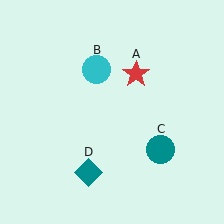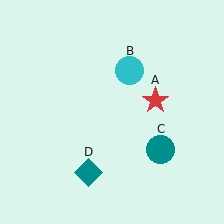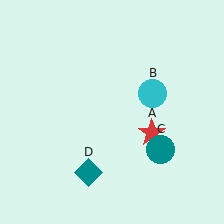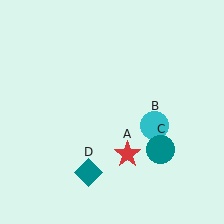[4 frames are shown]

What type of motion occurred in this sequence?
The red star (object A), cyan circle (object B) rotated clockwise around the center of the scene.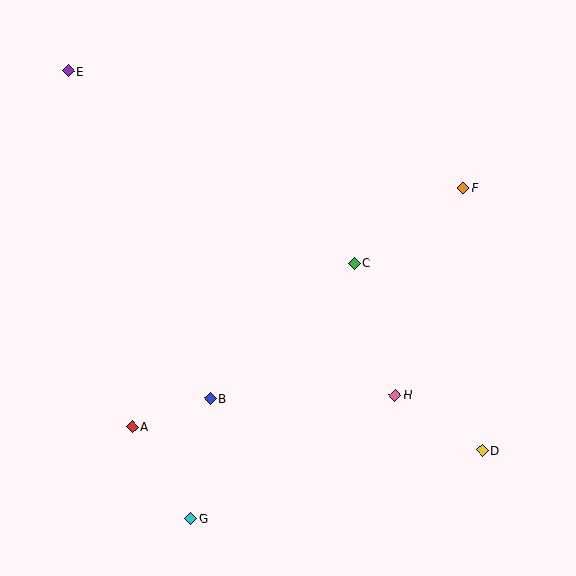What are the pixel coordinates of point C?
Point C is at (354, 263).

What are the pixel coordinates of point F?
Point F is at (463, 188).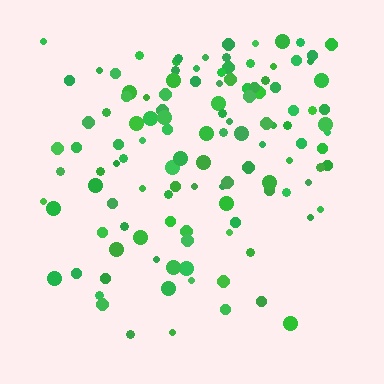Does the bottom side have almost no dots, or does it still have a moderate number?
Still a moderate number, just noticeably fewer than the top.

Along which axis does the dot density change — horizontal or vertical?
Vertical.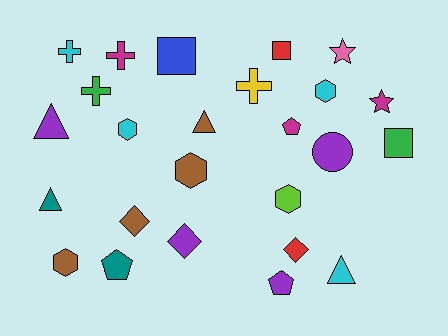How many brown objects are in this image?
There are 4 brown objects.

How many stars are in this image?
There are 2 stars.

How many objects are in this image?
There are 25 objects.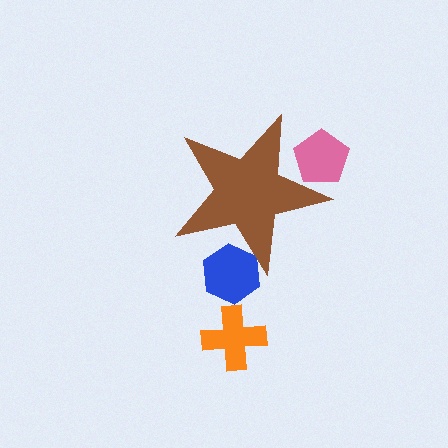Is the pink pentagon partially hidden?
Yes, the pink pentagon is partially hidden behind the brown star.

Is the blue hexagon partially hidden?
Yes, the blue hexagon is partially hidden behind the brown star.